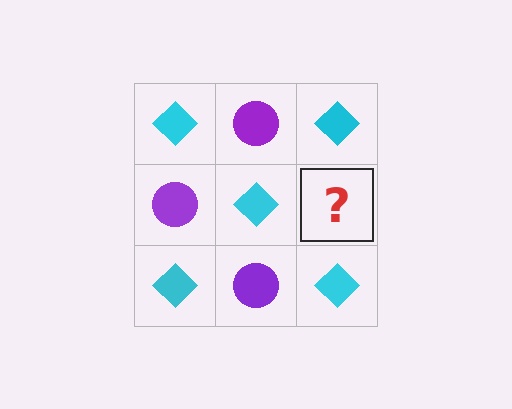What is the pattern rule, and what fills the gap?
The rule is that it alternates cyan diamond and purple circle in a checkerboard pattern. The gap should be filled with a purple circle.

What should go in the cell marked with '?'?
The missing cell should contain a purple circle.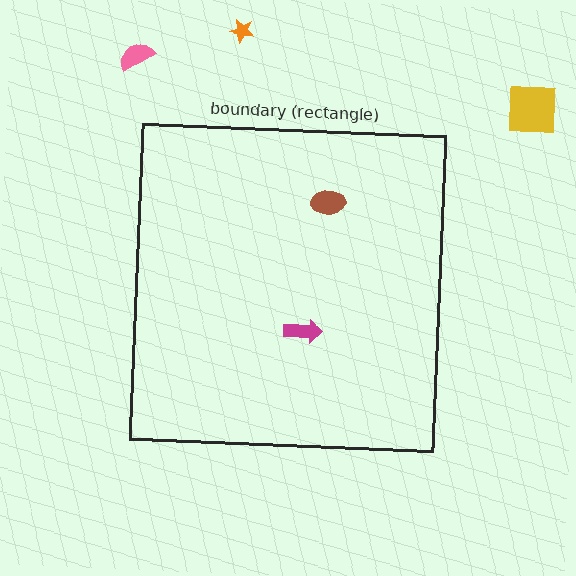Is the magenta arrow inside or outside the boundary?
Inside.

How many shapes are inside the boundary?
2 inside, 3 outside.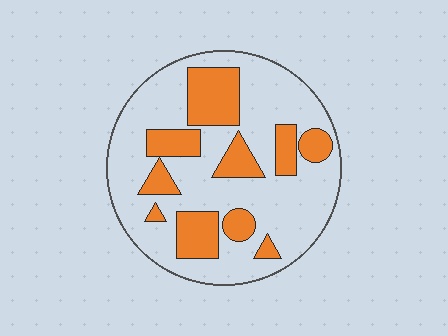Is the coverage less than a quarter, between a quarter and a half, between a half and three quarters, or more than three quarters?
Between a quarter and a half.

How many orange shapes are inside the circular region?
10.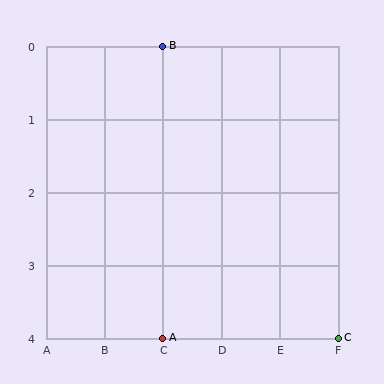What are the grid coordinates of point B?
Point B is at grid coordinates (C, 0).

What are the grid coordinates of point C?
Point C is at grid coordinates (F, 4).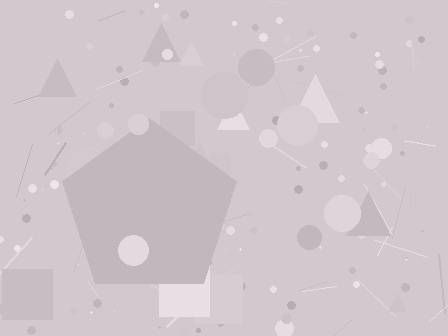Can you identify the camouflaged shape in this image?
The camouflaged shape is a pentagon.